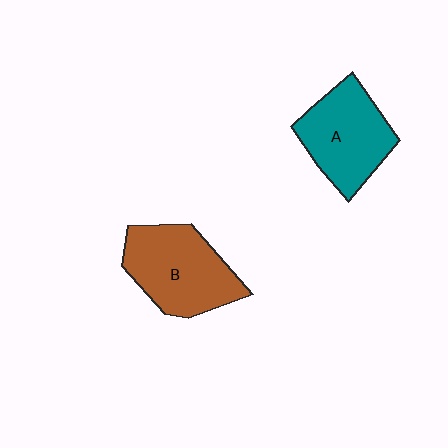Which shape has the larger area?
Shape B (brown).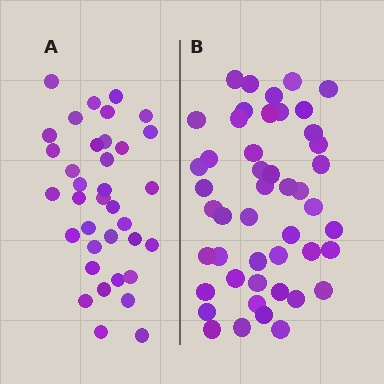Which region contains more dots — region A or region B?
Region B (the right region) has more dots.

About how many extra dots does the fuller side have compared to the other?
Region B has roughly 12 or so more dots than region A.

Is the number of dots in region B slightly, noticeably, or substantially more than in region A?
Region B has noticeably more, but not dramatically so. The ratio is roughly 1.3 to 1.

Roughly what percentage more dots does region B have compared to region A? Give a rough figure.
About 30% more.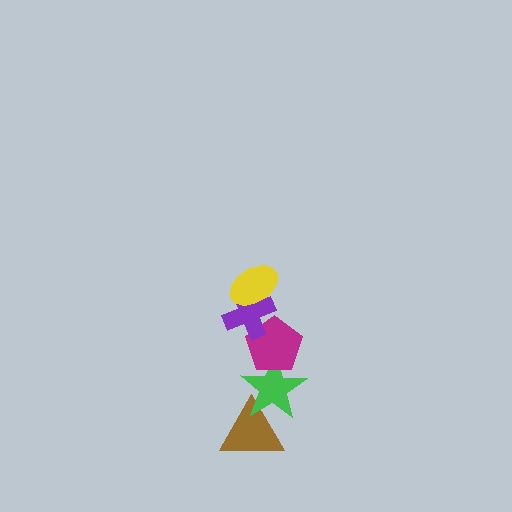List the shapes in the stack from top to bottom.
From top to bottom: the yellow ellipse, the purple cross, the magenta pentagon, the green star, the brown triangle.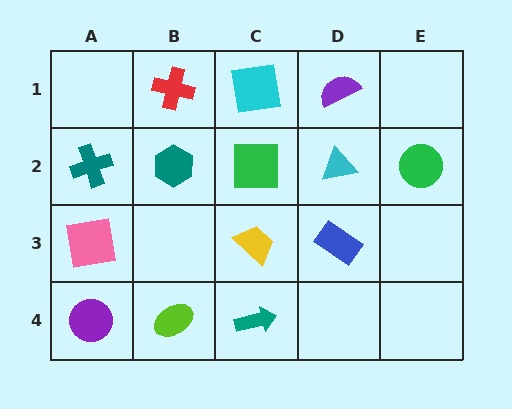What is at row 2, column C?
A green square.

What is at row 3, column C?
A yellow trapezoid.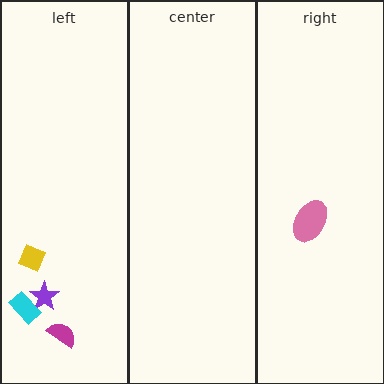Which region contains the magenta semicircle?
The left region.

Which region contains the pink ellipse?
The right region.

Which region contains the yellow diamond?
The left region.